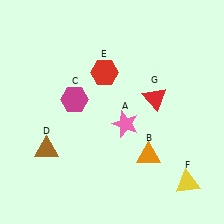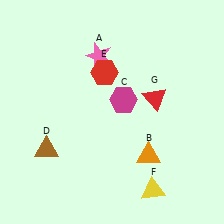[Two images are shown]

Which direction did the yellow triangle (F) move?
The yellow triangle (F) moved left.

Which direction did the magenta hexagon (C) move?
The magenta hexagon (C) moved right.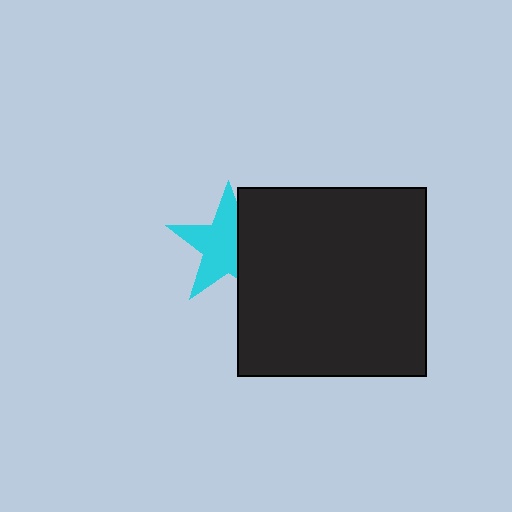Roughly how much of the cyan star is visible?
About half of it is visible (roughly 64%).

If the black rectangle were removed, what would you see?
You would see the complete cyan star.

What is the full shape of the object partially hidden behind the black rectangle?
The partially hidden object is a cyan star.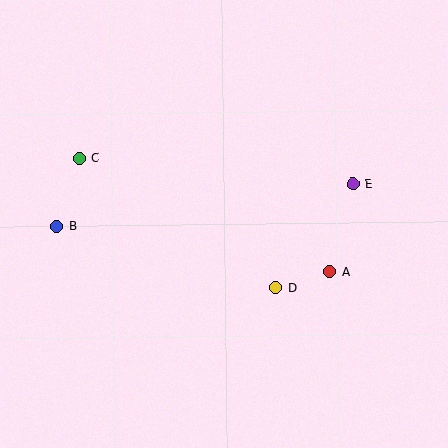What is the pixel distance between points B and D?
The distance between B and D is 228 pixels.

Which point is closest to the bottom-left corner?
Point B is closest to the bottom-left corner.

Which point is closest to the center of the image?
Point D at (275, 288) is closest to the center.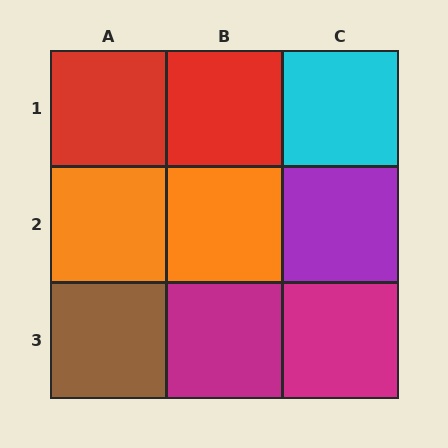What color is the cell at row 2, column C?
Purple.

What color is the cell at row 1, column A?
Red.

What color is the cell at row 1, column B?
Red.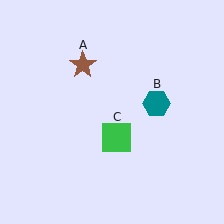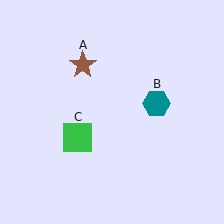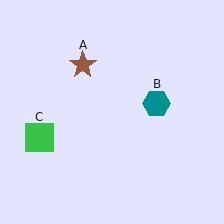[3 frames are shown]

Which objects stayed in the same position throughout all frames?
Brown star (object A) and teal hexagon (object B) remained stationary.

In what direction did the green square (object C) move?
The green square (object C) moved left.